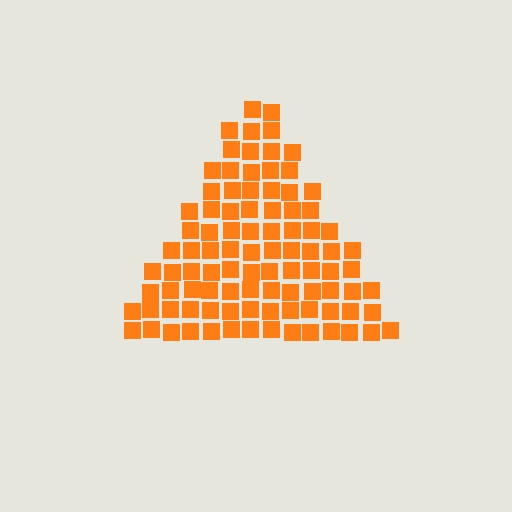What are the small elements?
The small elements are squares.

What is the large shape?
The large shape is a triangle.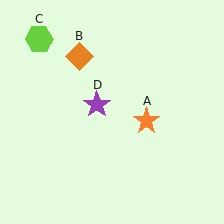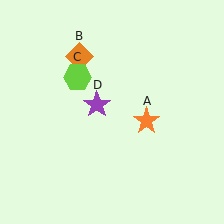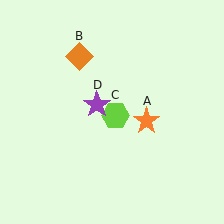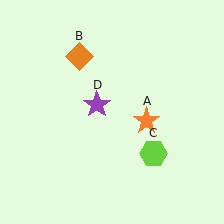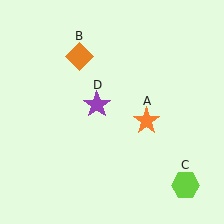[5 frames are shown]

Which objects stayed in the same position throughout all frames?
Orange star (object A) and orange diamond (object B) and purple star (object D) remained stationary.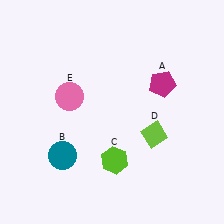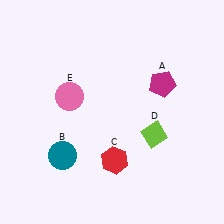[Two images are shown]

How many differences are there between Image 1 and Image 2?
There is 1 difference between the two images.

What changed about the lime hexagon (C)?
In Image 1, C is lime. In Image 2, it changed to red.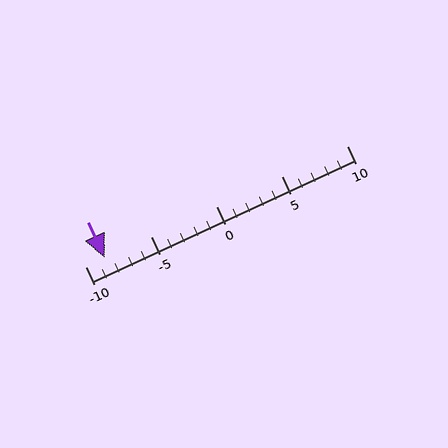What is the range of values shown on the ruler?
The ruler shows values from -10 to 10.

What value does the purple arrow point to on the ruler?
The purple arrow points to approximately -8.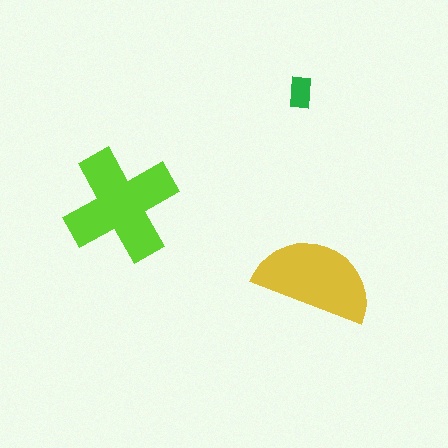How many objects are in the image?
There are 3 objects in the image.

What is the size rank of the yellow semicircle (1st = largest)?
2nd.